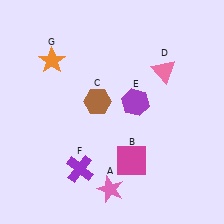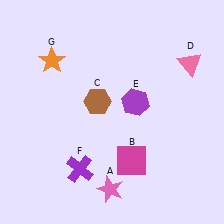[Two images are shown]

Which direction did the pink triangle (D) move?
The pink triangle (D) moved right.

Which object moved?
The pink triangle (D) moved right.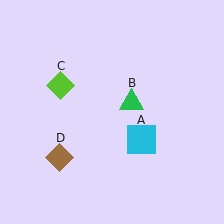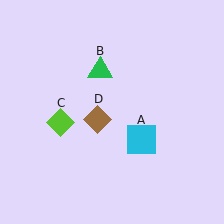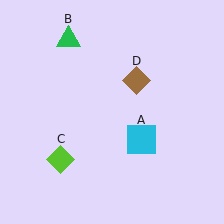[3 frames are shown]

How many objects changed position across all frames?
3 objects changed position: green triangle (object B), lime diamond (object C), brown diamond (object D).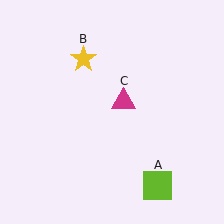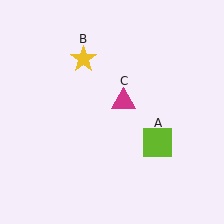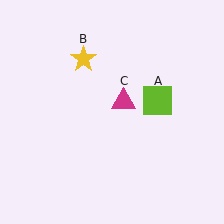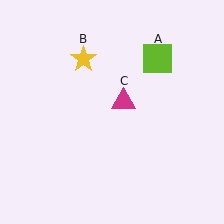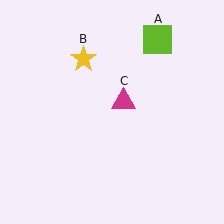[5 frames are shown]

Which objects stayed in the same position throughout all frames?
Yellow star (object B) and magenta triangle (object C) remained stationary.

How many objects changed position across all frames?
1 object changed position: lime square (object A).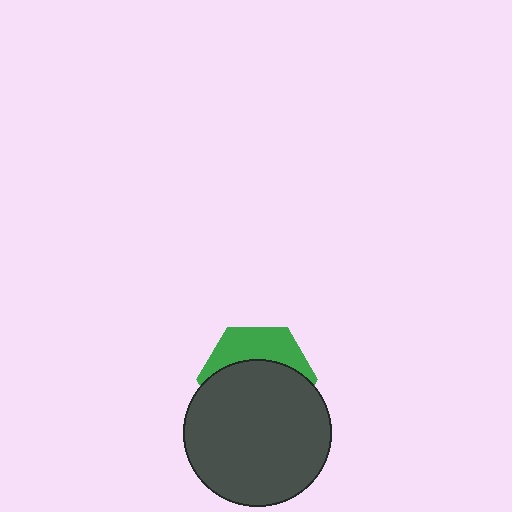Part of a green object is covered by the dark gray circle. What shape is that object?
It is a hexagon.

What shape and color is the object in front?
The object in front is a dark gray circle.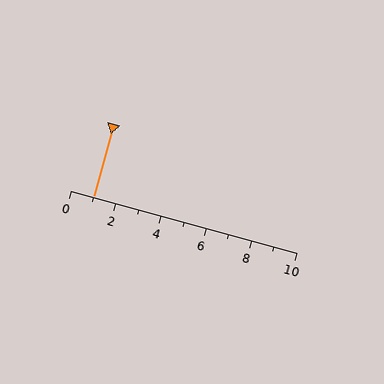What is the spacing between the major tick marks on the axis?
The major ticks are spaced 2 apart.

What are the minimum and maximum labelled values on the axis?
The axis runs from 0 to 10.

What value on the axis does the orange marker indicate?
The marker indicates approximately 1.